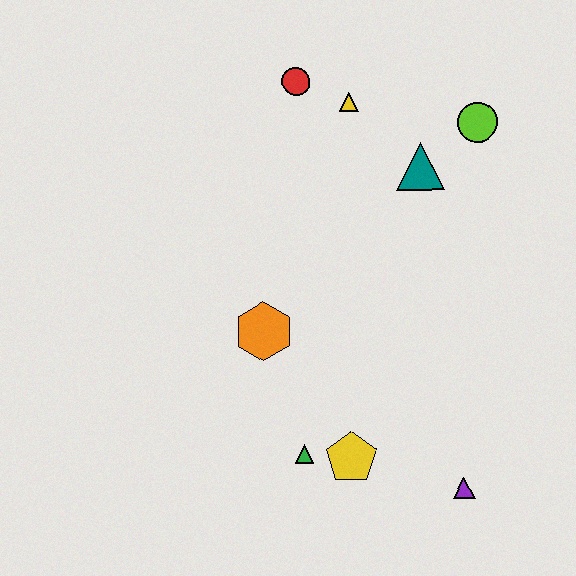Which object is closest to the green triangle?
The yellow pentagon is closest to the green triangle.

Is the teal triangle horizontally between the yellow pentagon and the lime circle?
Yes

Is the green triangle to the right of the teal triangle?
No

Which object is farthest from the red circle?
The purple triangle is farthest from the red circle.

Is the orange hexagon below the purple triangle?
No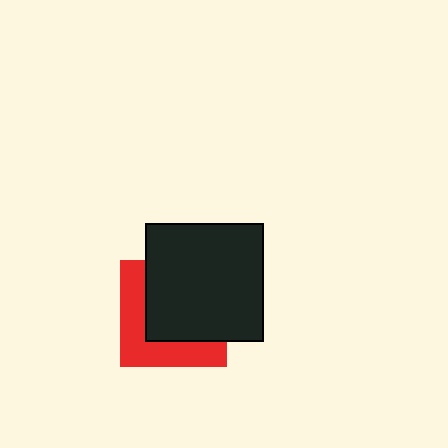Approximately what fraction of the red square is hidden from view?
Roughly 58% of the red square is hidden behind the black square.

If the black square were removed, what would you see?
You would see the complete red square.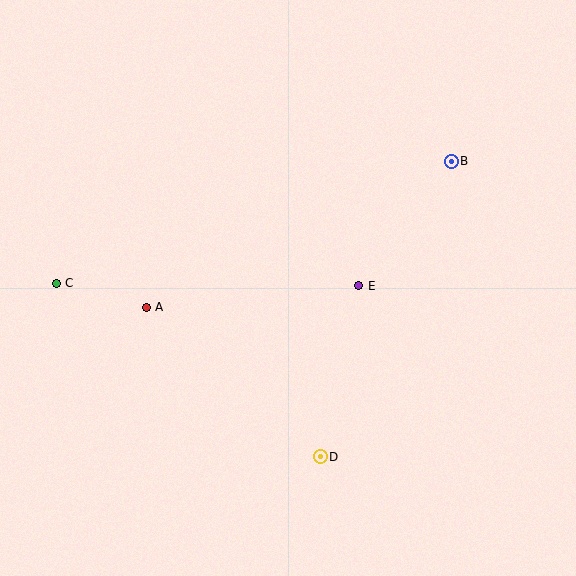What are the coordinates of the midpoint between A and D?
The midpoint between A and D is at (233, 382).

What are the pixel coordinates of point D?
Point D is at (320, 457).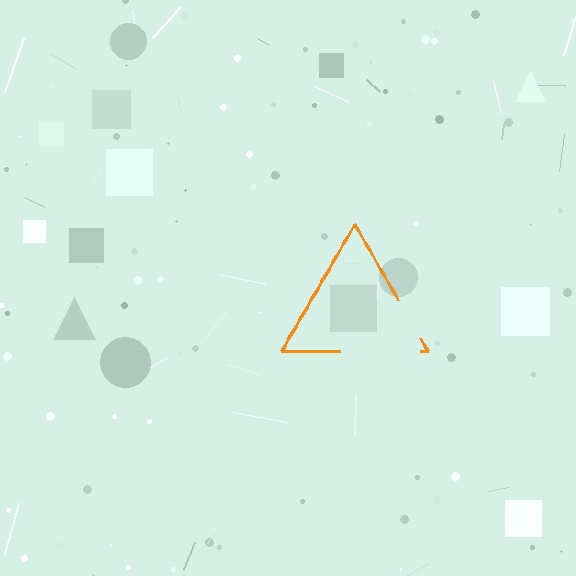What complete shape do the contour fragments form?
The contour fragments form a triangle.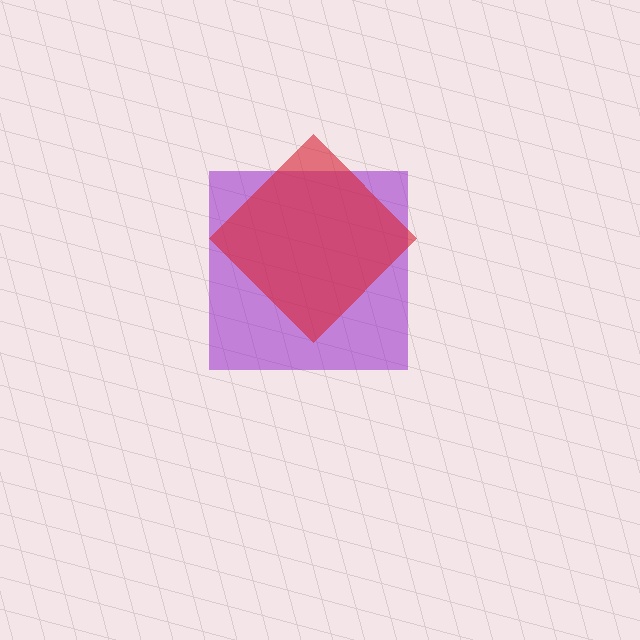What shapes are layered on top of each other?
The layered shapes are: a purple square, a red diamond.